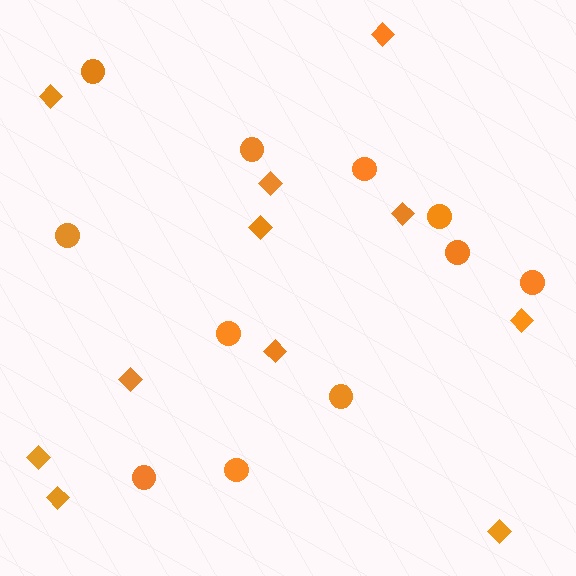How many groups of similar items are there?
There are 2 groups: one group of circles (11) and one group of diamonds (11).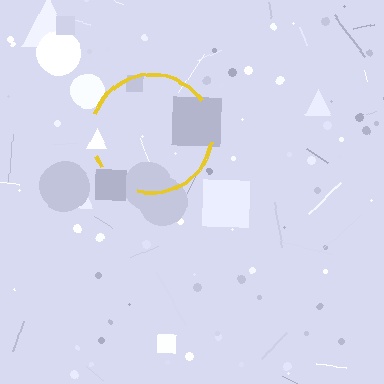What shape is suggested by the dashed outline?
The dashed outline suggests a circle.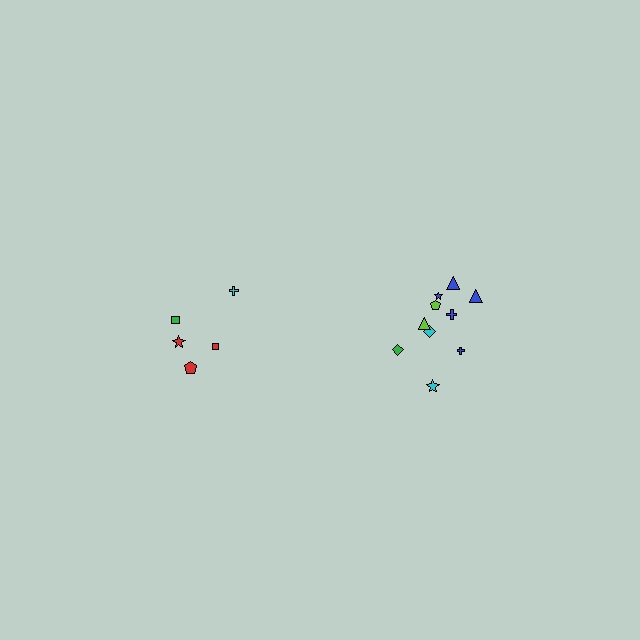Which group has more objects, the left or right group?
The right group.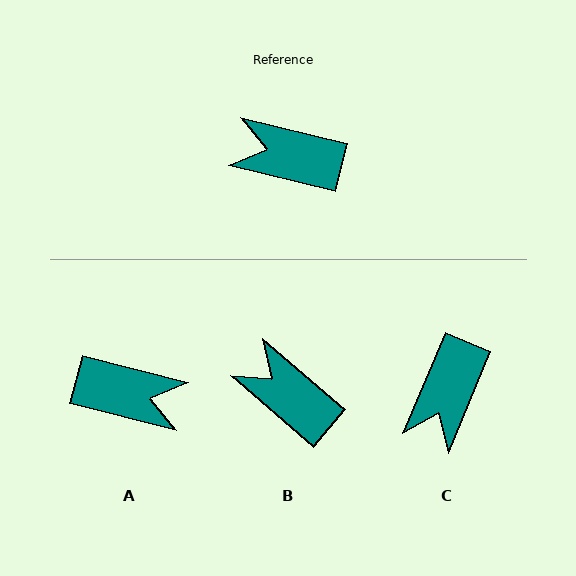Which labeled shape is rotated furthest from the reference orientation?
A, about 180 degrees away.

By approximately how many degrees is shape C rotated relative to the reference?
Approximately 81 degrees counter-clockwise.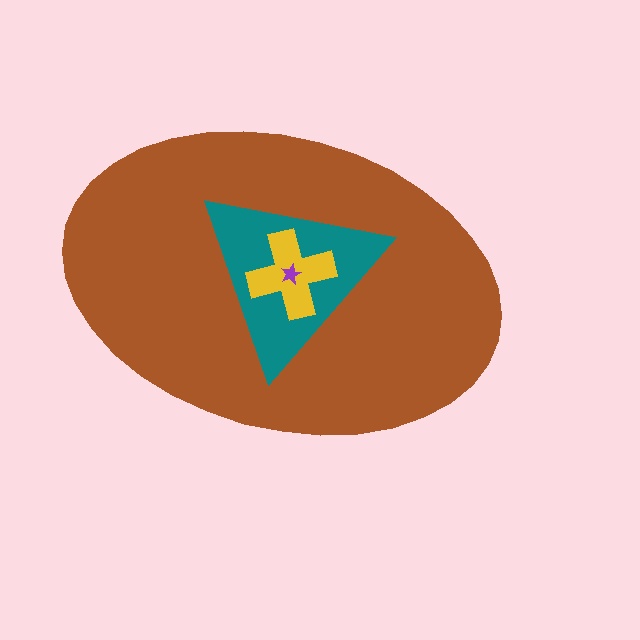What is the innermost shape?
The purple star.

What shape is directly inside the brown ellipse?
The teal triangle.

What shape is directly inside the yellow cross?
The purple star.